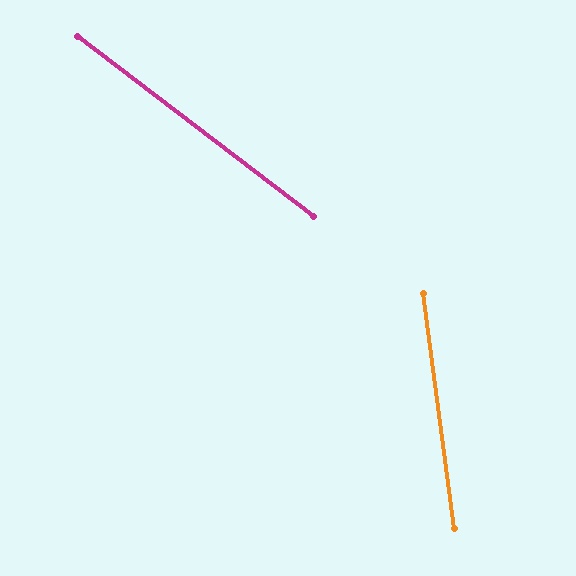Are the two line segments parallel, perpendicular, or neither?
Neither parallel nor perpendicular — they differ by about 45°.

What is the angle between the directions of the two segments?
Approximately 45 degrees.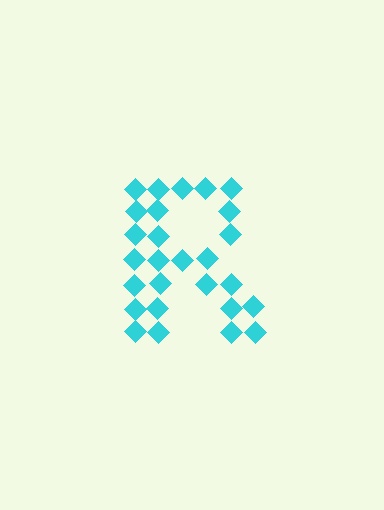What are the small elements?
The small elements are diamonds.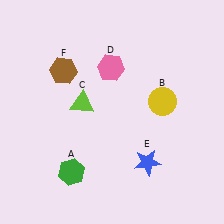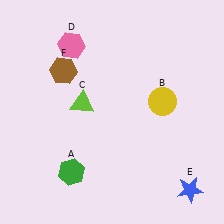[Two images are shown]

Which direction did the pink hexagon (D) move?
The pink hexagon (D) moved left.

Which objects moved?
The objects that moved are: the pink hexagon (D), the blue star (E).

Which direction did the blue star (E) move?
The blue star (E) moved right.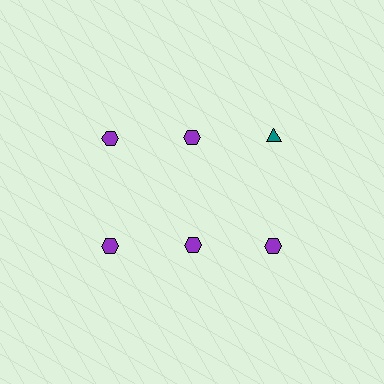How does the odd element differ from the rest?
It differs in both color (teal instead of purple) and shape (triangle instead of hexagon).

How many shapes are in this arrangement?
There are 6 shapes arranged in a grid pattern.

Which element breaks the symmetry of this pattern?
The teal triangle in the top row, center column breaks the symmetry. All other shapes are purple hexagons.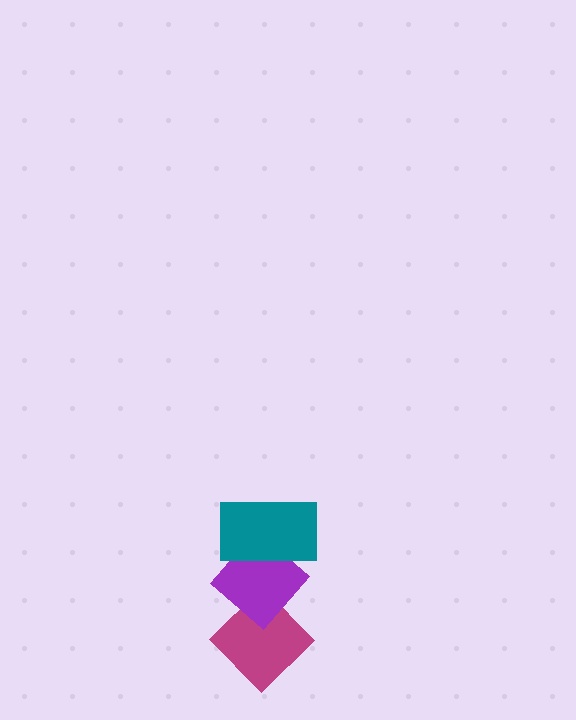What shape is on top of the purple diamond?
The teal rectangle is on top of the purple diamond.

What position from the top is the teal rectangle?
The teal rectangle is 1st from the top.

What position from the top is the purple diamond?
The purple diamond is 2nd from the top.